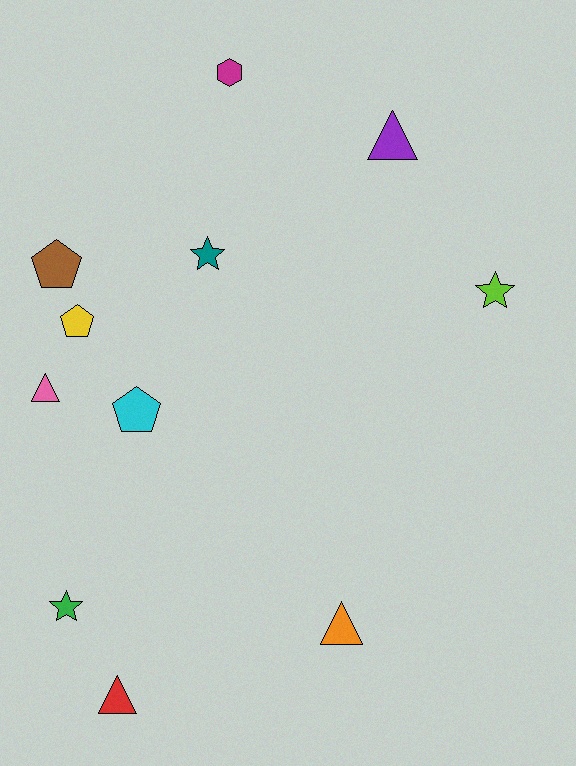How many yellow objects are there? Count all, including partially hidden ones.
There is 1 yellow object.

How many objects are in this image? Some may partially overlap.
There are 11 objects.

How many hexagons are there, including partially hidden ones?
There is 1 hexagon.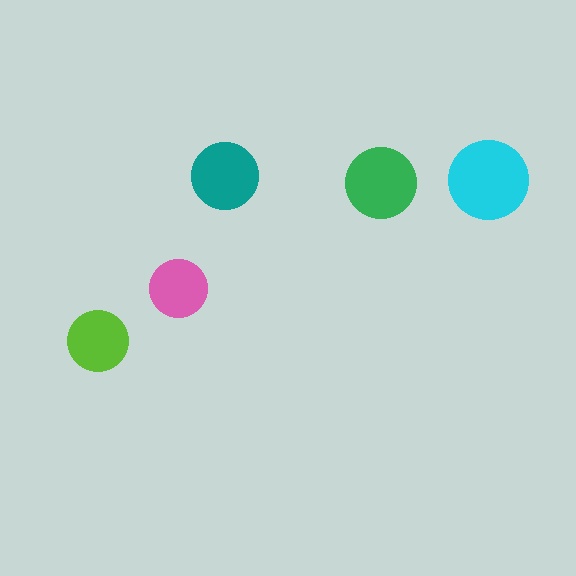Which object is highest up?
The teal circle is topmost.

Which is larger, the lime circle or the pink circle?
The lime one.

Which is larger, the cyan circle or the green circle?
The cyan one.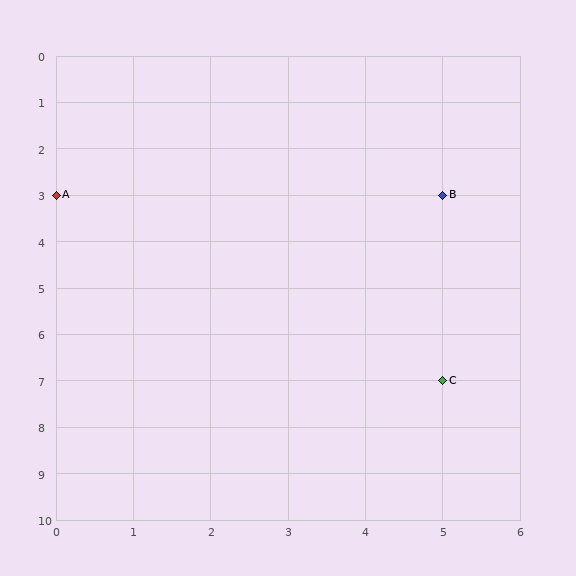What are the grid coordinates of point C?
Point C is at grid coordinates (5, 7).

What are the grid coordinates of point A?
Point A is at grid coordinates (0, 3).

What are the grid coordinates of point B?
Point B is at grid coordinates (5, 3).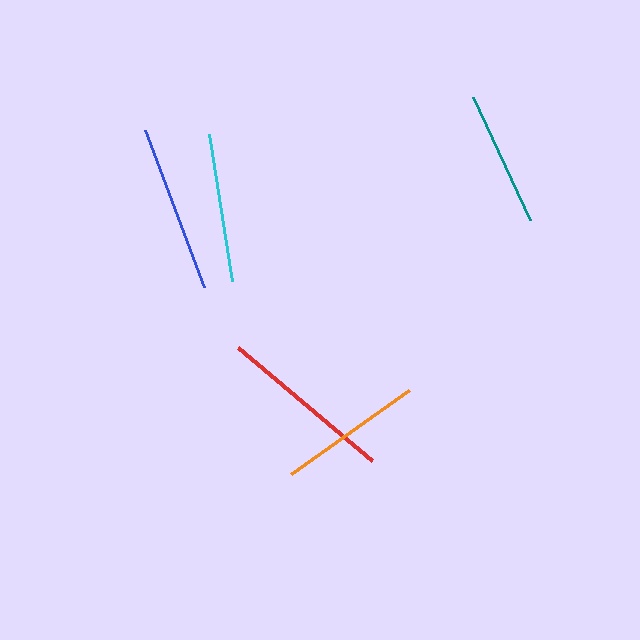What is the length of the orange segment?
The orange segment is approximately 144 pixels long.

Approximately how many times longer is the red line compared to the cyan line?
The red line is approximately 1.2 times the length of the cyan line.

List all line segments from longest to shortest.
From longest to shortest: red, blue, cyan, orange, teal.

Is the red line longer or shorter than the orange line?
The red line is longer than the orange line.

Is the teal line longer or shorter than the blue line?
The blue line is longer than the teal line.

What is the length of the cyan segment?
The cyan segment is approximately 149 pixels long.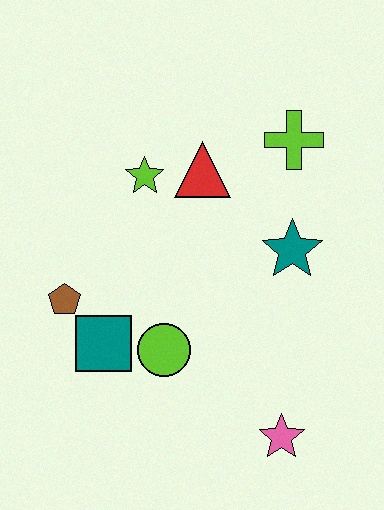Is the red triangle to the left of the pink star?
Yes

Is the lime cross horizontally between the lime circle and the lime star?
No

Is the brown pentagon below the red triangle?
Yes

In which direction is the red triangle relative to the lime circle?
The red triangle is above the lime circle.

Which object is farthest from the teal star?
The brown pentagon is farthest from the teal star.